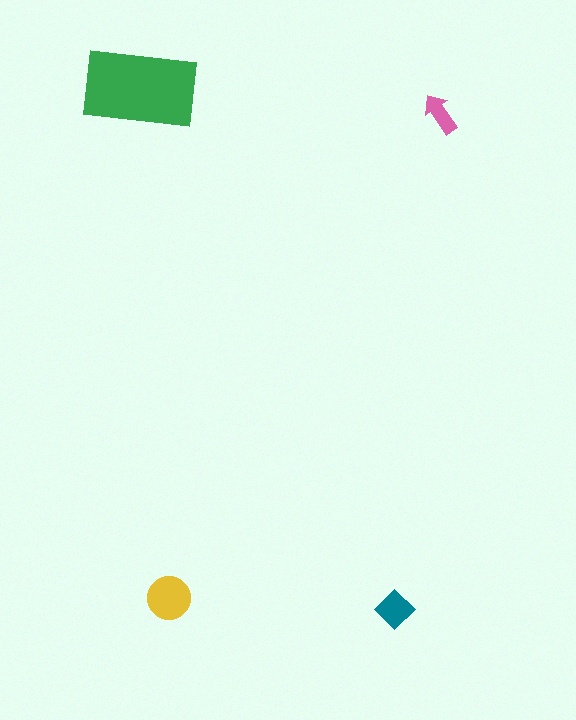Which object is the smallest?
The pink arrow.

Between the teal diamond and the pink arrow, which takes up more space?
The teal diamond.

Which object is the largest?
The green rectangle.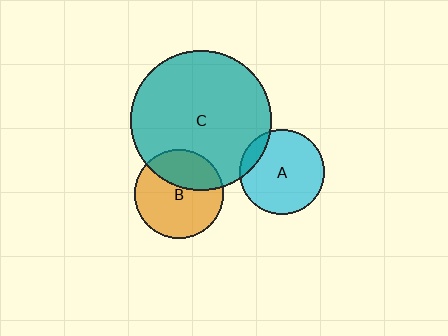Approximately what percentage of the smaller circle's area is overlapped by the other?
Approximately 35%.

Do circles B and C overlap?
Yes.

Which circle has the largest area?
Circle C (teal).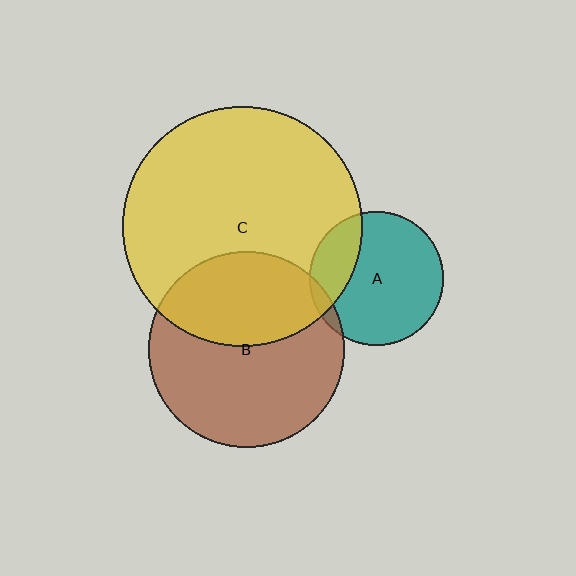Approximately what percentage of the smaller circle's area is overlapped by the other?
Approximately 5%.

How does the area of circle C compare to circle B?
Approximately 1.5 times.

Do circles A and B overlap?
Yes.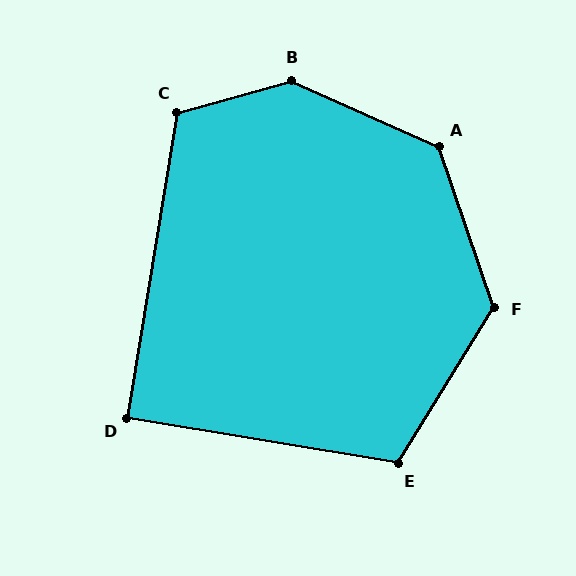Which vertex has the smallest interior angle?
D, at approximately 90 degrees.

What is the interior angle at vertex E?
Approximately 112 degrees (obtuse).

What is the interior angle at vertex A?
Approximately 133 degrees (obtuse).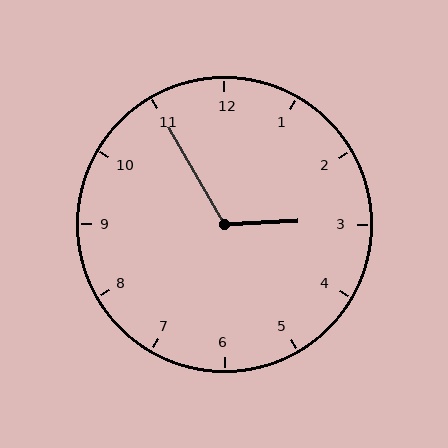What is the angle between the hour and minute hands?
Approximately 118 degrees.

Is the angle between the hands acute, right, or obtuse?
It is obtuse.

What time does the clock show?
2:55.